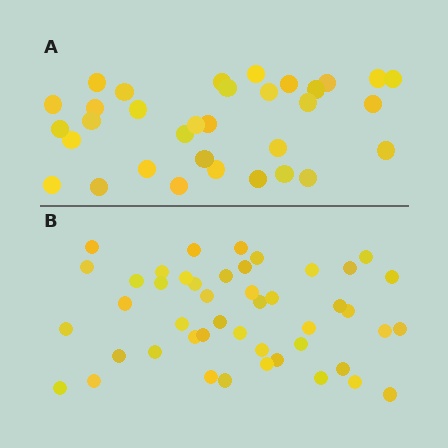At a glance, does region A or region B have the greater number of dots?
Region B (the bottom region) has more dots.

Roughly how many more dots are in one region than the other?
Region B has approximately 15 more dots than region A.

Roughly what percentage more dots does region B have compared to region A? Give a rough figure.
About 40% more.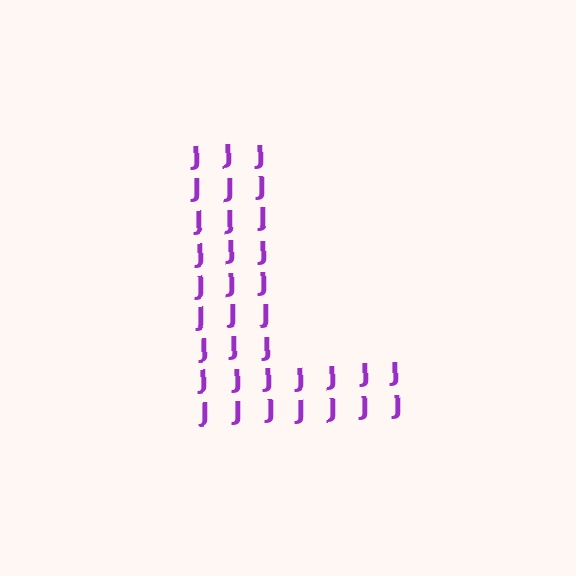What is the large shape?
The large shape is the letter L.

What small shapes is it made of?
It is made of small letter J's.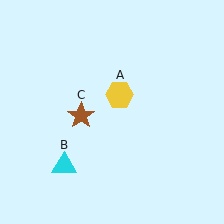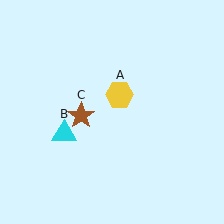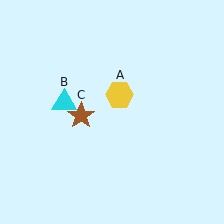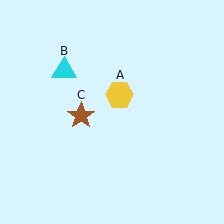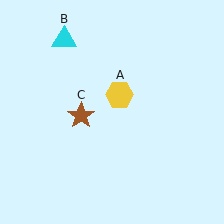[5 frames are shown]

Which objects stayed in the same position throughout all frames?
Yellow hexagon (object A) and brown star (object C) remained stationary.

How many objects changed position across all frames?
1 object changed position: cyan triangle (object B).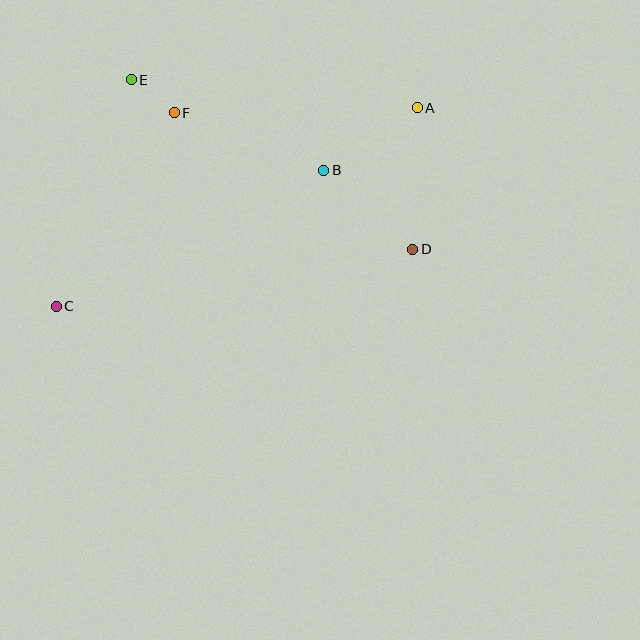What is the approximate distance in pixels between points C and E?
The distance between C and E is approximately 239 pixels.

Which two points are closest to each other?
Points E and F are closest to each other.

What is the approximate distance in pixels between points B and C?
The distance between B and C is approximately 300 pixels.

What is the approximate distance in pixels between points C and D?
The distance between C and D is approximately 361 pixels.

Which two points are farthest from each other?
Points A and C are farthest from each other.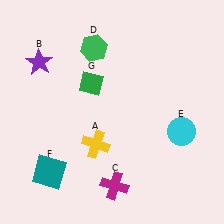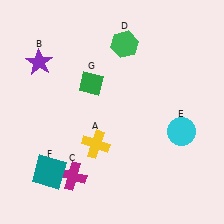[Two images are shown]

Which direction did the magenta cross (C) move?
The magenta cross (C) moved left.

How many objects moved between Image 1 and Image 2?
2 objects moved between the two images.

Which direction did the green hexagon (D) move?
The green hexagon (D) moved right.